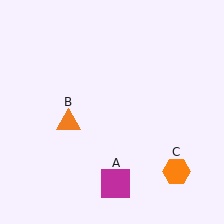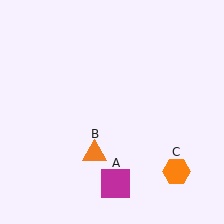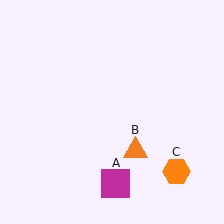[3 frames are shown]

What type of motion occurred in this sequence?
The orange triangle (object B) rotated counterclockwise around the center of the scene.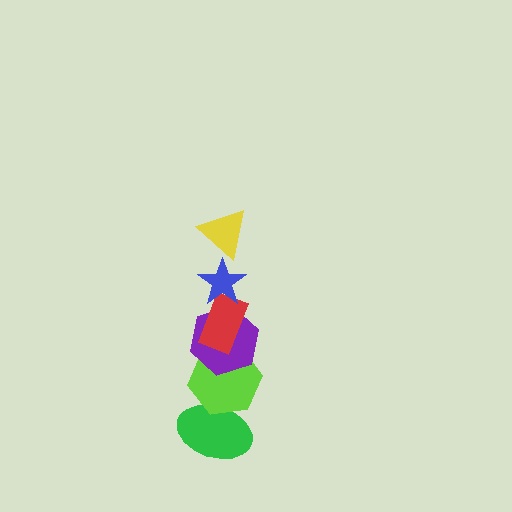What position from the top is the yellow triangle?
The yellow triangle is 1st from the top.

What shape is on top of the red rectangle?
The blue star is on top of the red rectangle.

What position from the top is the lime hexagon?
The lime hexagon is 5th from the top.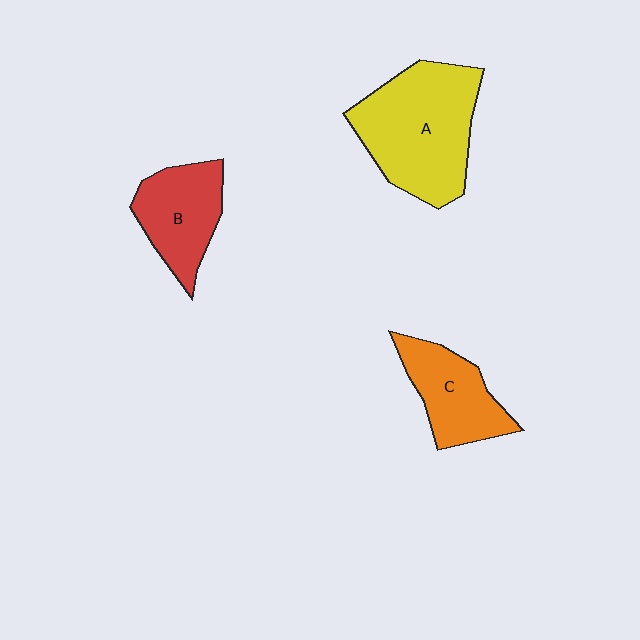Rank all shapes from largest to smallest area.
From largest to smallest: A (yellow), B (red), C (orange).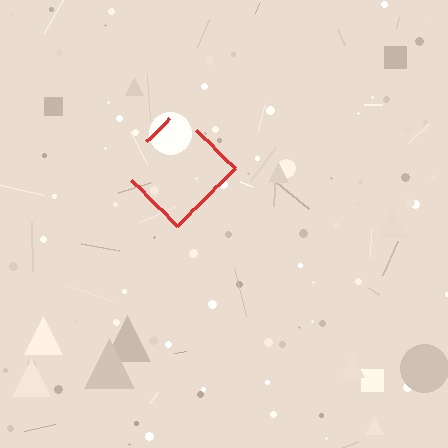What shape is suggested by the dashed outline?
The dashed outline suggests a diamond.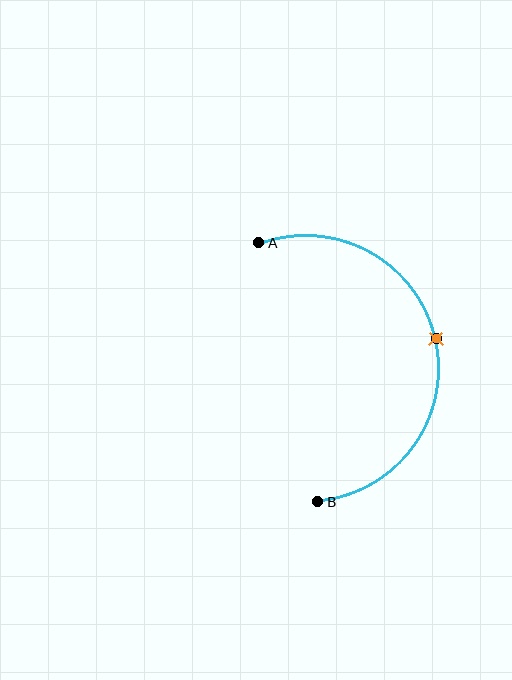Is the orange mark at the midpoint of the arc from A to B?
Yes. The orange mark lies on the arc at equal arc-length from both A and B — it is the arc midpoint.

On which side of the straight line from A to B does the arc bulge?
The arc bulges to the right of the straight line connecting A and B.